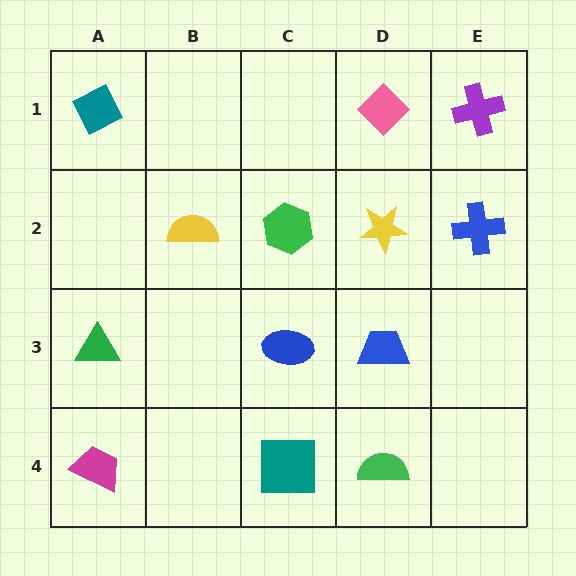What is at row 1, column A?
A teal diamond.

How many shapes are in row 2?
4 shapes.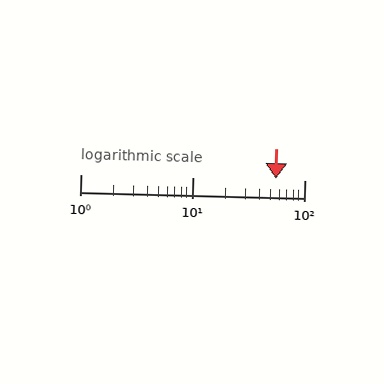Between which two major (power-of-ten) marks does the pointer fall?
The pointer is between 10 and 100.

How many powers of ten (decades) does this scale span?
The scale spans 2 decades, from 1 to 100.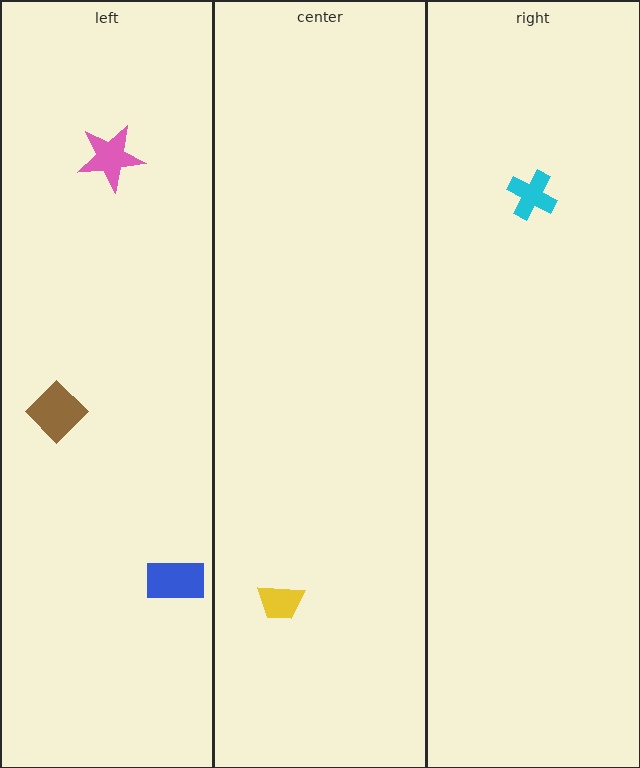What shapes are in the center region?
The yellow trapezoid.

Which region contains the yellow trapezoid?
The center region.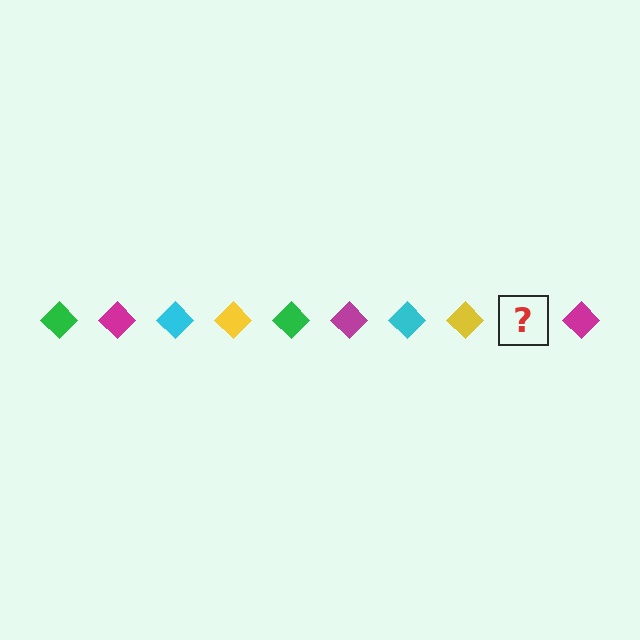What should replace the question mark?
The question mark should be replaced with a green diamond.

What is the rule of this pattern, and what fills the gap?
The rule is that the pattern cycles through green, magenta, cyan, yellow diamonds. The gap should be filled with a green diamond.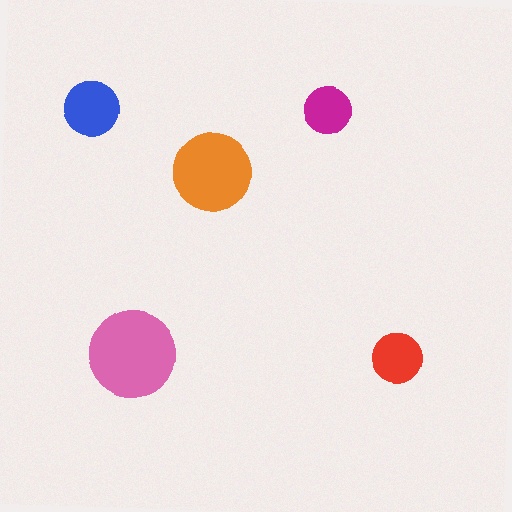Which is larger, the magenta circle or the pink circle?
The pink one.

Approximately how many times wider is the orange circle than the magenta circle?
About 1.5 times wider.